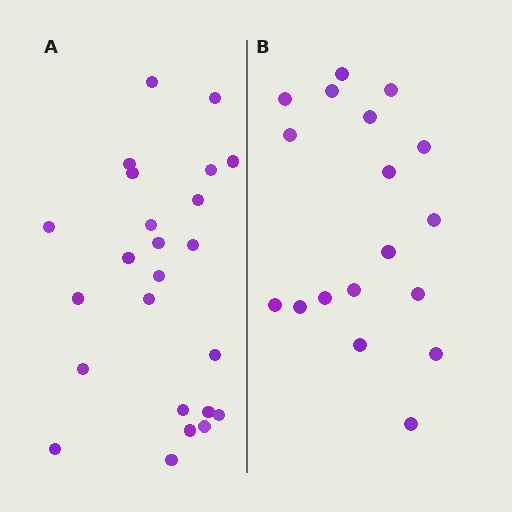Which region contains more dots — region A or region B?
Region A (the left region) has more dots.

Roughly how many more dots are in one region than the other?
Region A has about 6 more dots than region B.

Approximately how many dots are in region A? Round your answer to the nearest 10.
About 20 dots. (The exact count is 24, which rounds to 20.)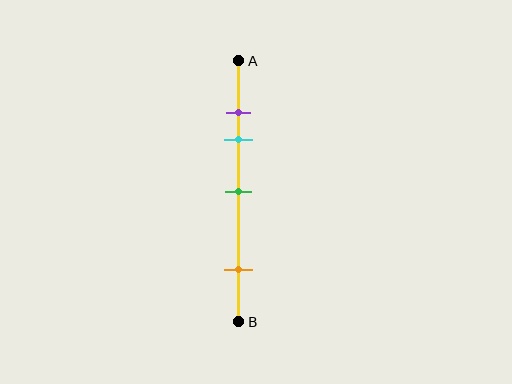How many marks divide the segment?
There are 4 marks dividing the segment.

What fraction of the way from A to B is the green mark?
The green mark is approximately 50% (0.5) of the way from A to B.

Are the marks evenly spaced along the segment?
No, the marks are not evenly spaced.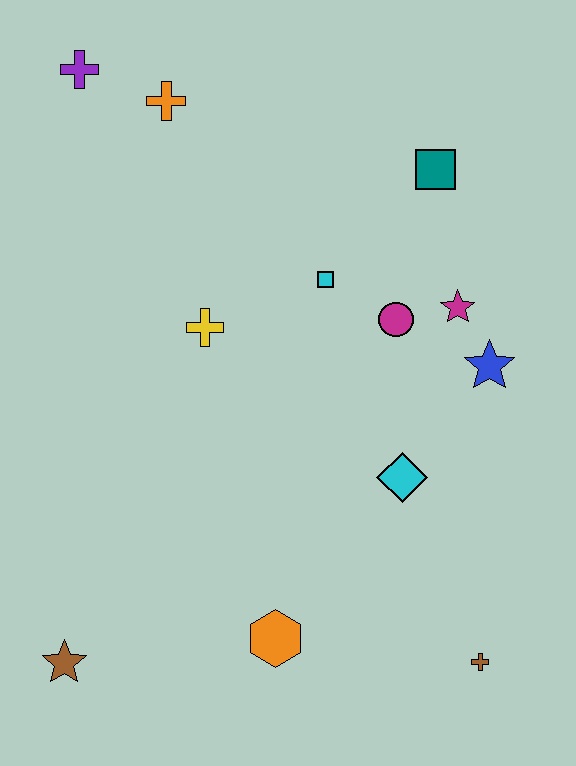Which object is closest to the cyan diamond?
The blue star is closest to the cyan diamond.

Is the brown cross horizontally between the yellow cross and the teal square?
No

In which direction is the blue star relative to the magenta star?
The blue star is below the magenta star.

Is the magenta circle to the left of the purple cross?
No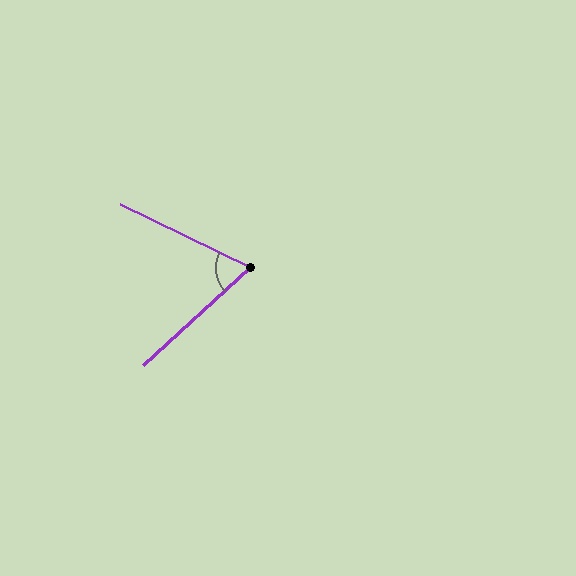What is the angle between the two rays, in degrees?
Approximately 69 degrees.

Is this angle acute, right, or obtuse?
It is acute.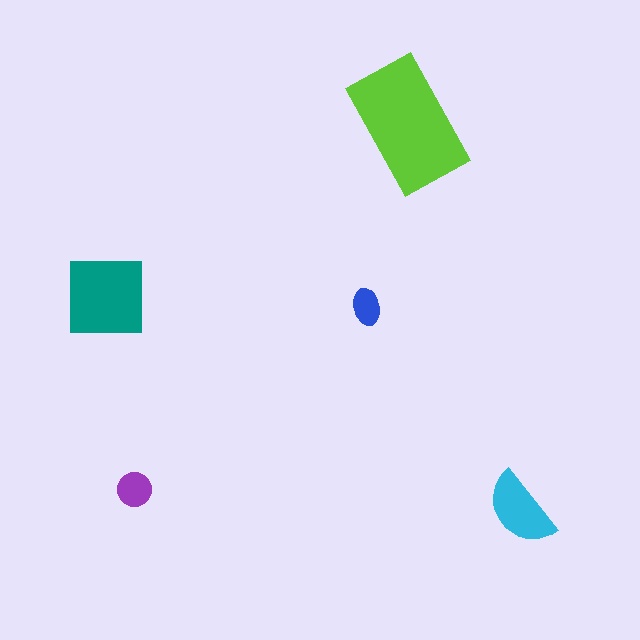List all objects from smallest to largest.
The blue ellipse, the purple circle, the cyan semicircle, the teal square, the lime rectangle.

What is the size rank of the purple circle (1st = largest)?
4th.